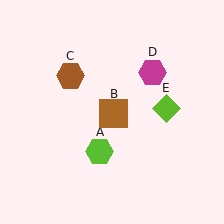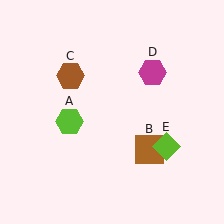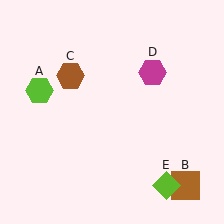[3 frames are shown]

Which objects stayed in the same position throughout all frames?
Brown hexagon (object C) and magenta hexagon (object D) remained stationary.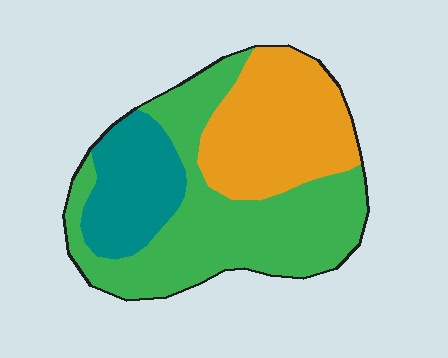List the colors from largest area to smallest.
From largest to smallest: green, orange, teal.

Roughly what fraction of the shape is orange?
Orange covers 31% of the shape.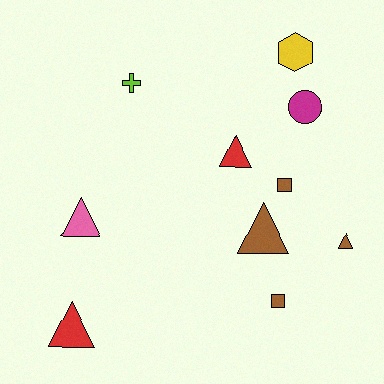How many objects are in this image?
There are 10 objects.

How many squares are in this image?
There are 2 squares.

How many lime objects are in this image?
There is 1 lime object.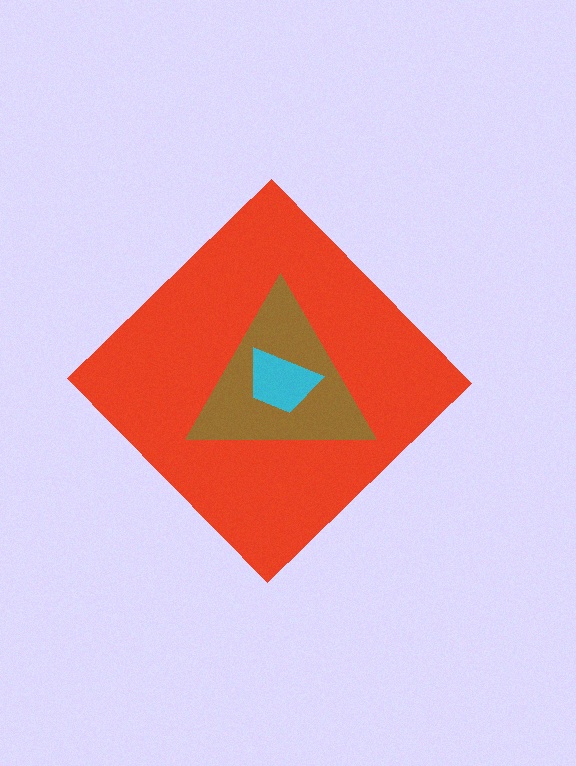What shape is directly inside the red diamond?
The brown triangle.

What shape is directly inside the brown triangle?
The cyan trapezoid.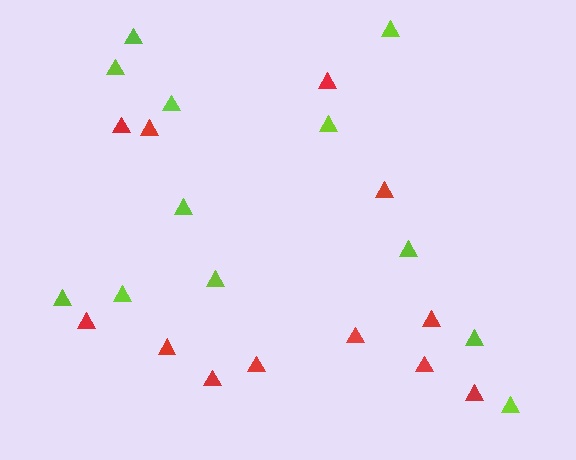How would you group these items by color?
There are 2 groups: one group of red triangles (12) and one group of lime triangles (12).